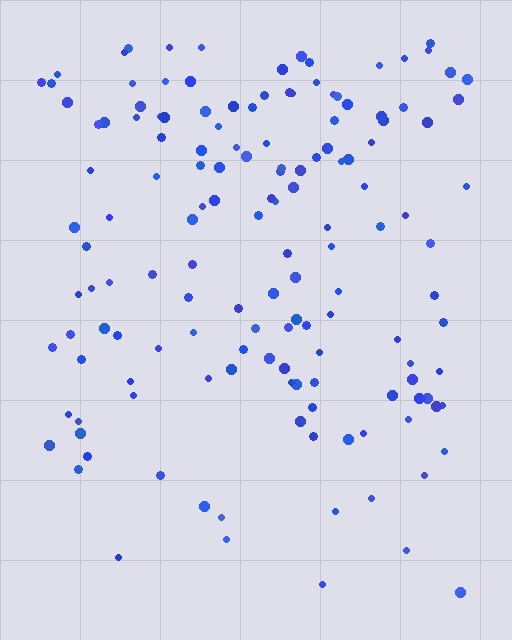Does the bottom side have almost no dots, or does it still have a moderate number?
Still a moderate number, just noticeably fewer than the top.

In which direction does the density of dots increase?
From bottom to top, with the top side densest.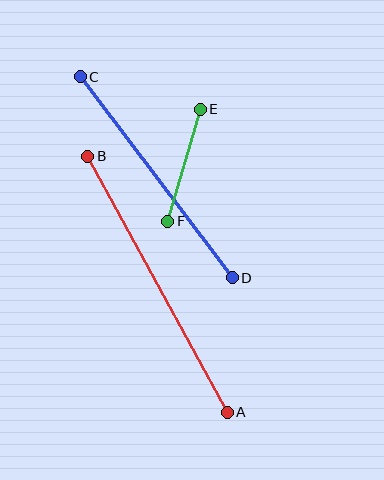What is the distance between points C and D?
The distance is approximately 252 pixels.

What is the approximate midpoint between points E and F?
The midpoint is at approximately (184, 165) pixels.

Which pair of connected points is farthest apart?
Points A and B are farthest apart.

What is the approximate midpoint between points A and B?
The midpoint is at approximately (158, 284) pixels.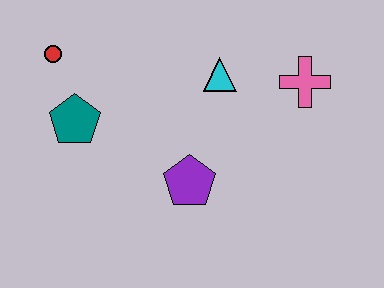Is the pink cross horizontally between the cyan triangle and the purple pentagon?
No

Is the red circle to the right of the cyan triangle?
No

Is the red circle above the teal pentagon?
Yes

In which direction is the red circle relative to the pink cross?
The red circle is to the left of the pink cross.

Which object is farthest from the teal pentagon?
The pink cross is farthest from the teal pentagon.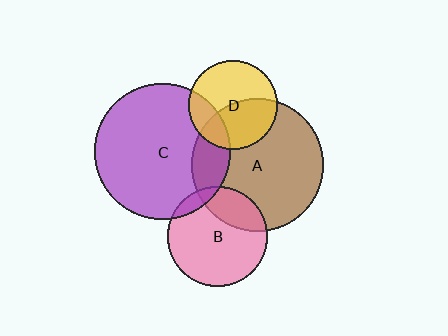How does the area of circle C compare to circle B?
Approximately 1.9 times.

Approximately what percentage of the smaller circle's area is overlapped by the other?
Approximately 45%.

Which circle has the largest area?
Circle C (purple).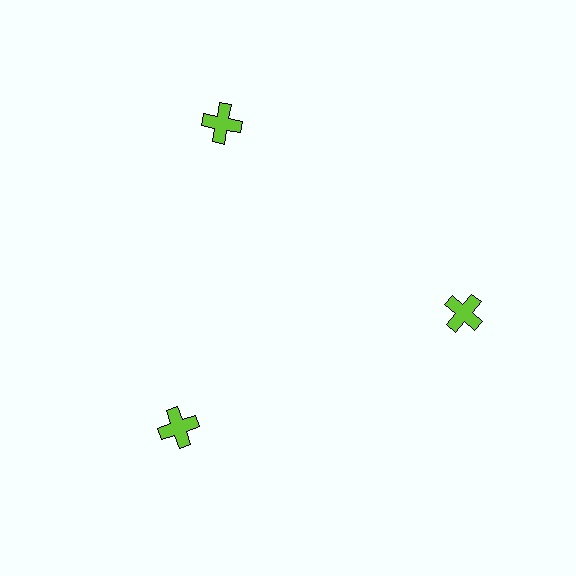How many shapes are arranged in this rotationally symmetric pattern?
There are 3 shapes, arranged in 3 groups of 1.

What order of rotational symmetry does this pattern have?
This pattern has 3-fold rotational symmetry.